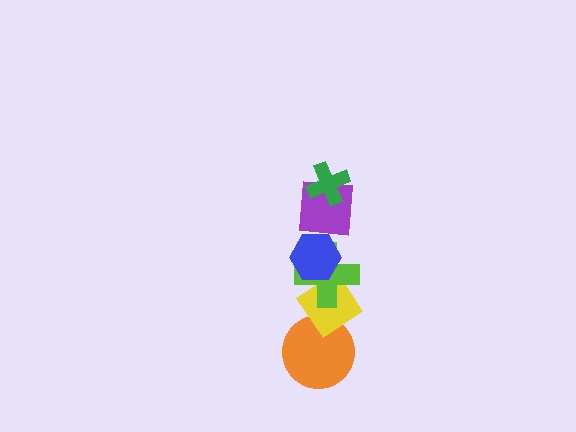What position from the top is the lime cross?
The lime cross is 4th from the top.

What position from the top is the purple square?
The purple square is 2nd from the top.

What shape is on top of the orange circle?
The yellow diamond is on top of the orange circle.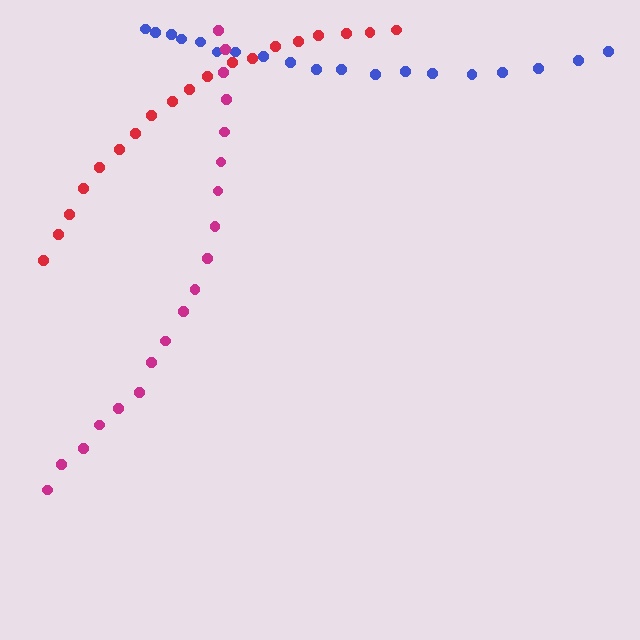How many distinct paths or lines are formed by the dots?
There are 3 distinct paths.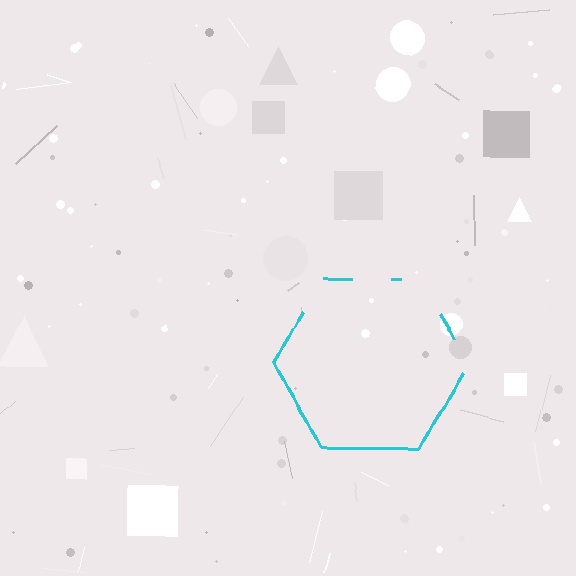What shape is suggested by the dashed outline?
The dashed outline suggests a hexagon.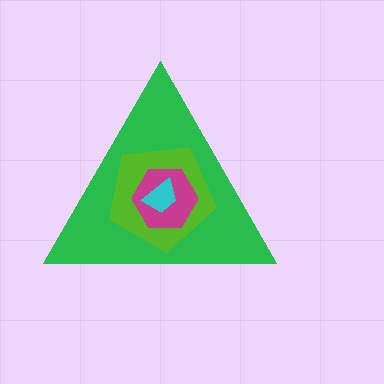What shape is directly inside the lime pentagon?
The magenta hexagon.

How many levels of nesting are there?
4.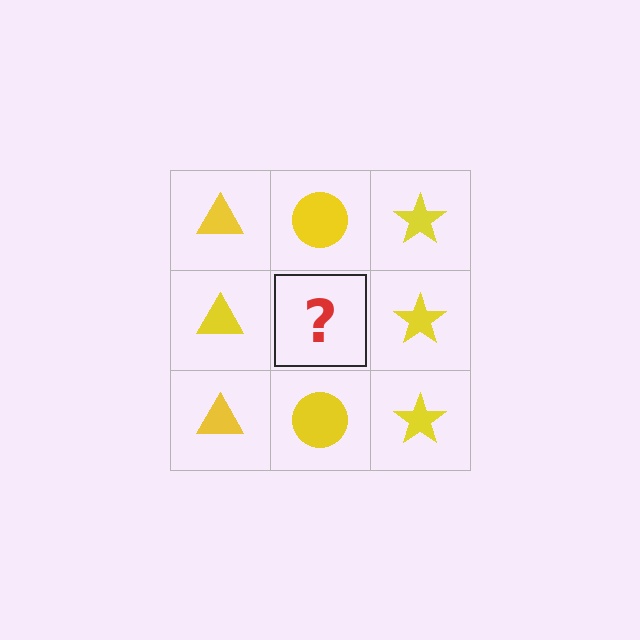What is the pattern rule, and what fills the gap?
The rule is that each column has a consistent shape. The gap should be filled with a yellow circle.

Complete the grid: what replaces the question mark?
The question mark should be replaced with a yellow circle.